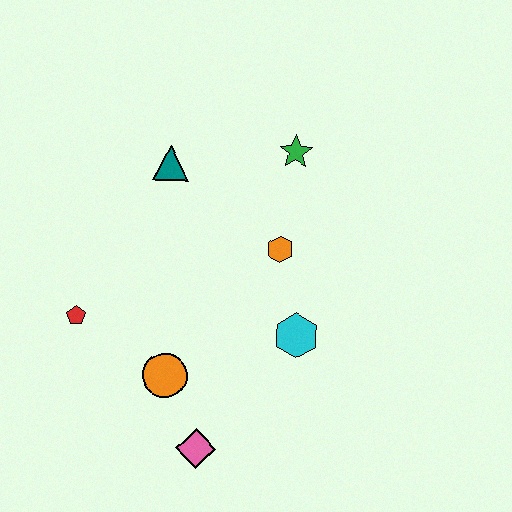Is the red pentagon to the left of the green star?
Yes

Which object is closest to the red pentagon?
The orange circle is closest to the red pentagon.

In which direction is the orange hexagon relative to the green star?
The orange hexagon is below the green star.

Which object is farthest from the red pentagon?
The green star is farthest from the red pentagon.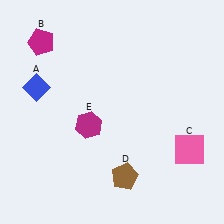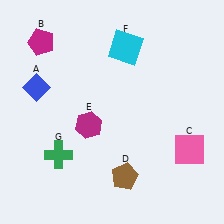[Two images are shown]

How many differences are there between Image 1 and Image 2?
There are 2 differences between the two images.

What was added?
A cyan square (F), a green cross (G) were added in Image 2.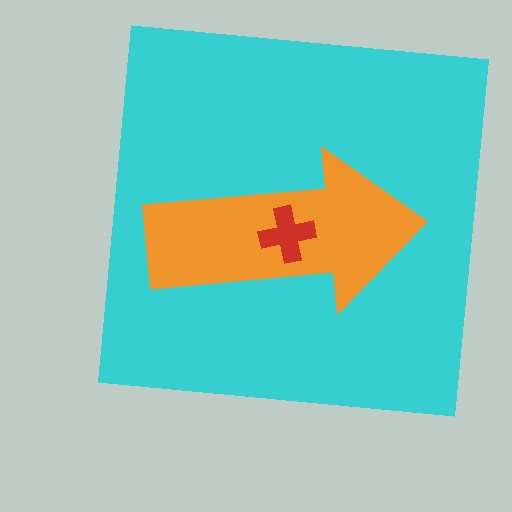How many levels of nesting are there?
3.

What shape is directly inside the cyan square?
The orange arrow.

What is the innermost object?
The red cross.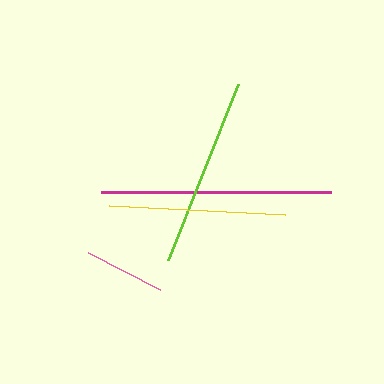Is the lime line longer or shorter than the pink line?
The lime line is longer than the pink line.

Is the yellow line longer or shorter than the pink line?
The yellow line is longer than the pink line.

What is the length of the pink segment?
The pink segment is approximately 80 pixels long.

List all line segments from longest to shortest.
From longest to shortest: magenta, lime, yellow, pink.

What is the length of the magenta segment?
The magenta segment is approximately 230 pixels long.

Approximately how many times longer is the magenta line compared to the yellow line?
The magenta line is approximately 1.3 times the length of the yellow line.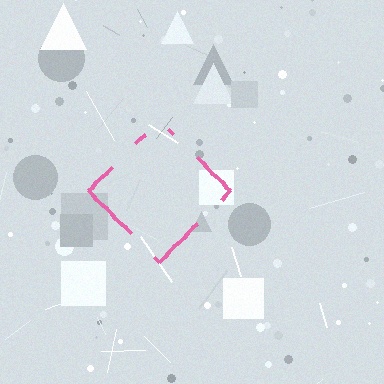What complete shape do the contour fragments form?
The contour fragments form a diamond.